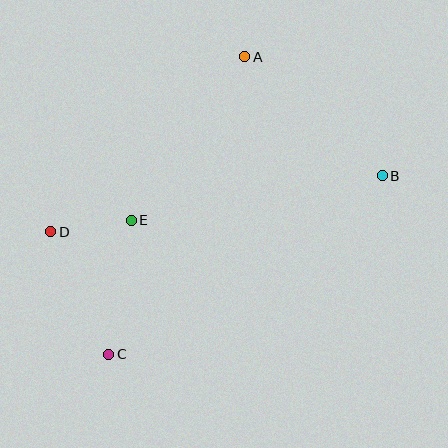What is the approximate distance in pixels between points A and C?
The distance between A and C is approximately 327 pixels.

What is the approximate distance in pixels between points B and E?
The distance between B and E is approximately 255 pixels.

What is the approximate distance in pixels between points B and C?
The distance between B and C is approximately 327 pixels.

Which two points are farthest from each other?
Points B and D are farthest from each other.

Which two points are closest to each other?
Points D and E are closest to each other.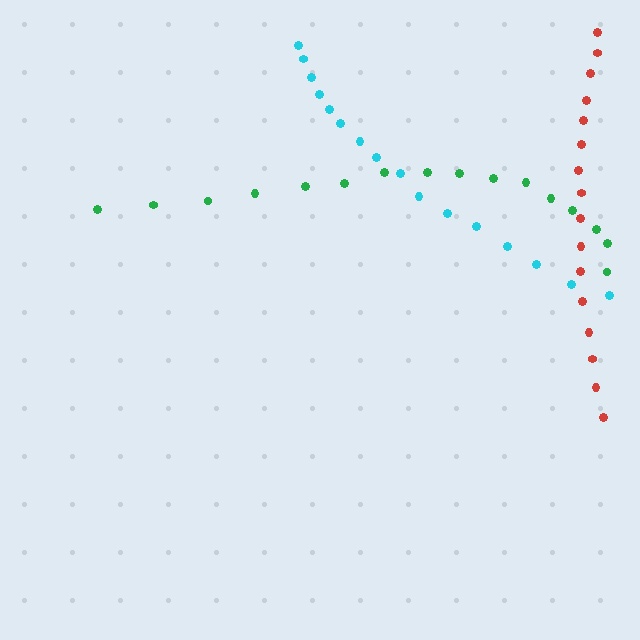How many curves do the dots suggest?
There are 3 distinct paths.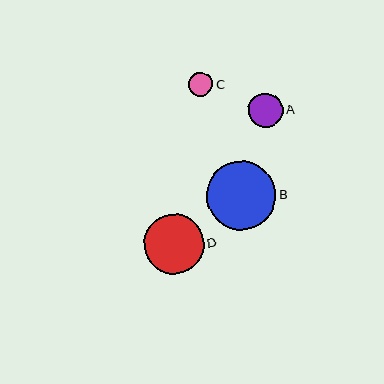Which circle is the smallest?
Circle C is the smallest with a size of approximately 24 pixels.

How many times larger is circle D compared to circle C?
Circle D is approximately 2.5 times the size of circle C.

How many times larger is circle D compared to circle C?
Circle D is approximately 2.5 times the size of circle C.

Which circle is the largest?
Circle B is the largest with a size of approximately 69 pixels.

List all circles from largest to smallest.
From largest to smallest: B, D, A, C.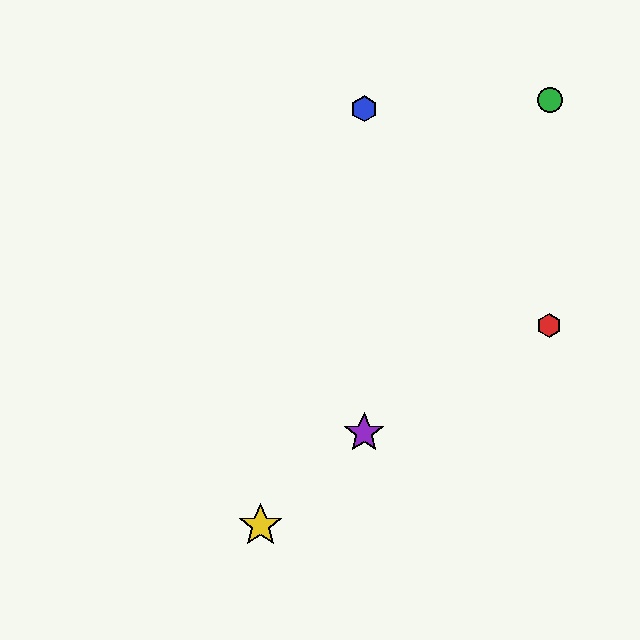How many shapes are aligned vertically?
2 shapes (the blue hexagon, the purple star) are aligned vertically.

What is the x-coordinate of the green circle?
The green circle is at x≈550.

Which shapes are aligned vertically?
The blue hexagon, the purple star are aligned vertically.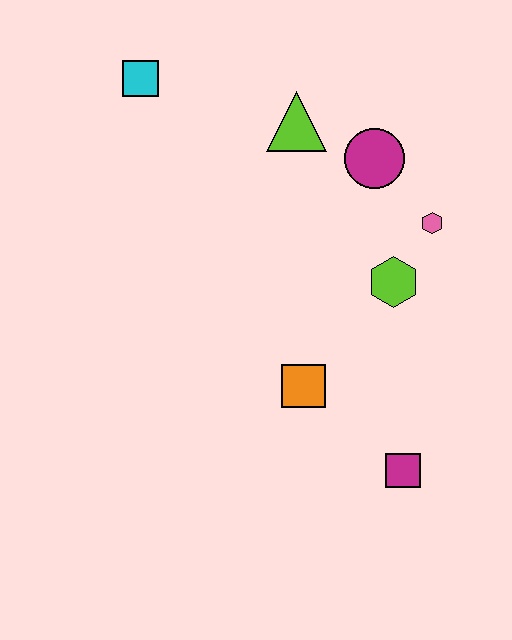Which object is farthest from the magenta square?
The cyan square is farthest from the magenta square.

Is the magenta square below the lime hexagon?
Yes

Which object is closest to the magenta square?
The orange square is closest to the magenta square.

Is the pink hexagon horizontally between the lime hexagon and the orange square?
No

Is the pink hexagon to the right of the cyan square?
Yes